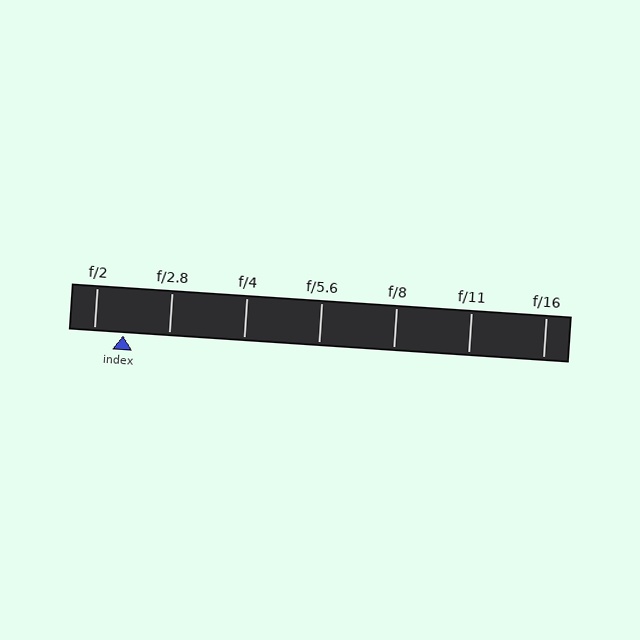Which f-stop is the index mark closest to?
The index mark is closest to f/2.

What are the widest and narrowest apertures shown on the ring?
The widest aperture shown is f/2 and the narrowest is f/16.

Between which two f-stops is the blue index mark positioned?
The index mark is between f/2 and f/2.8.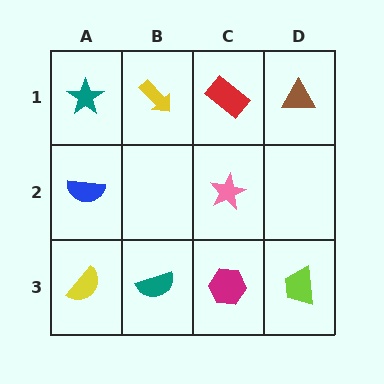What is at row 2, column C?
A pink star.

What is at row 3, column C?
A magenta hexagon.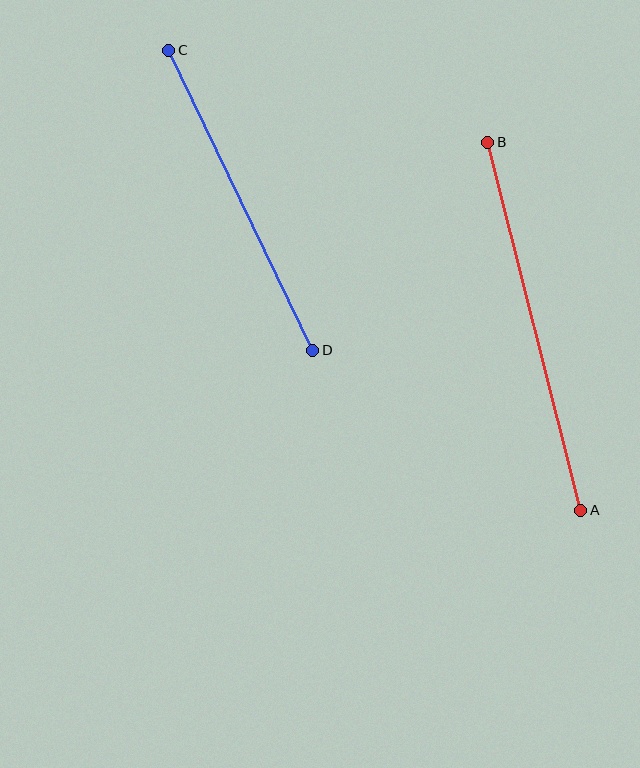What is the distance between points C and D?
The distance is approximately 333 pixels.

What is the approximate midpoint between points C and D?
The midpoint is at approximately (241, 200) pixels.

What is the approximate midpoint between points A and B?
The midpoint is at approximately (534, 326) pixels.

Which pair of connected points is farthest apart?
Points A and B are farthest apart.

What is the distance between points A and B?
The distance is approximately 380 pixels.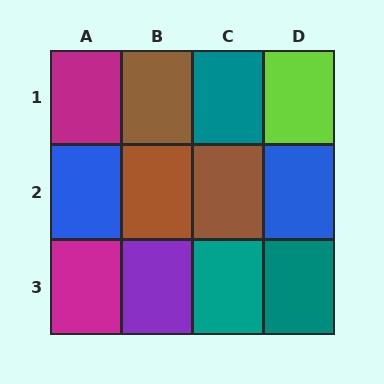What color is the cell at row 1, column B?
Brown.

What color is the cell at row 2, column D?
Blue.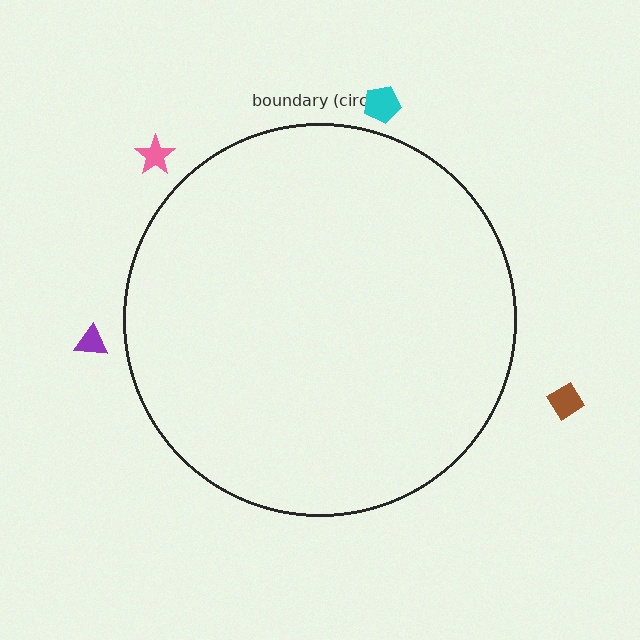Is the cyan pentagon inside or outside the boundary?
Outside.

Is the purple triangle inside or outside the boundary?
Outside.